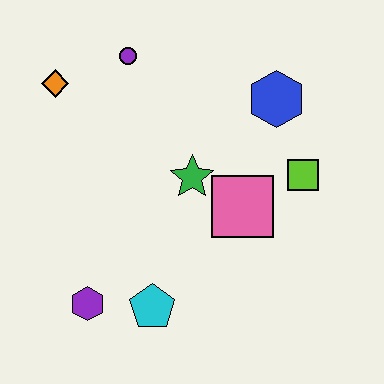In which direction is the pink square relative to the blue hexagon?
The pink square is below the blue hexagon.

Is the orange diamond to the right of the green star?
No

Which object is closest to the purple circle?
The orange diamond is closest to the purple circle.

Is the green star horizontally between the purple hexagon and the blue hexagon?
Yes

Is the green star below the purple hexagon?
No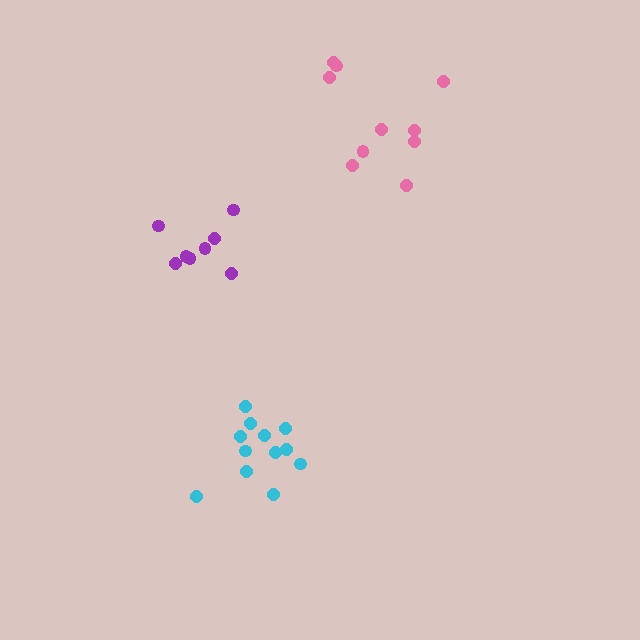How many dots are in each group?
Group 1: 10 dots, Group 2: 12 dots, Group 3: 8 dots (30 total).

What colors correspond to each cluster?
The clusters are colored: pink, cyan, purple.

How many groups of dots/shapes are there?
There are 3 groups.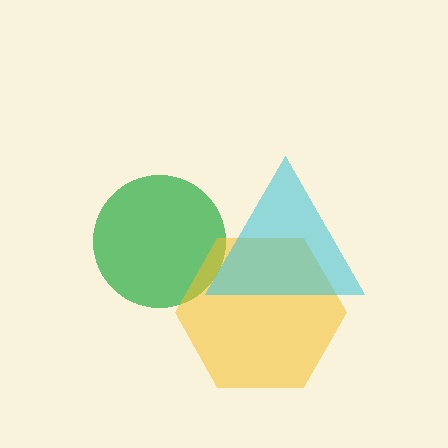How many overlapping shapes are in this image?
There are 3 overlapping shapes in the image.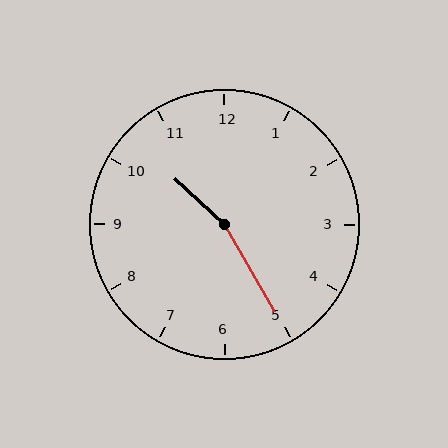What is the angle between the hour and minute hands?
Approximately 162 degrees.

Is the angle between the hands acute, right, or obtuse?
It is obtuse.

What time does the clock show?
10:25.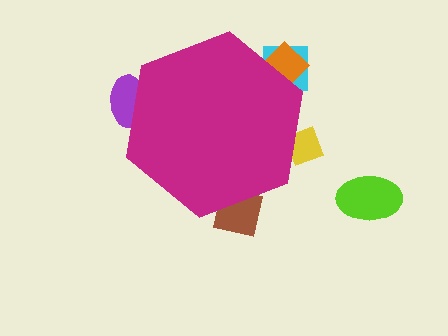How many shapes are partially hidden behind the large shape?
5 shapes are partially hidden.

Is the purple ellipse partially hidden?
Yes, the purple ellipse is partially hidden behind the magenta hexagon.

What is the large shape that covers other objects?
A magenta hexagon.